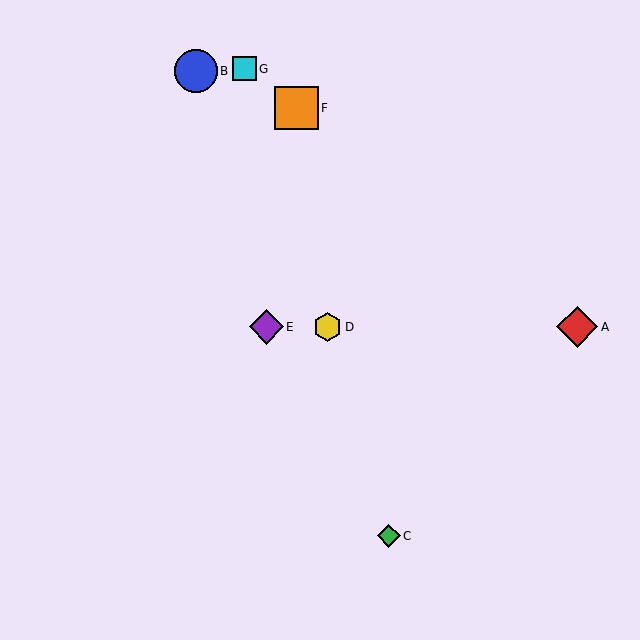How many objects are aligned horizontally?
3 objects (A, D, E) are aligned horizontally.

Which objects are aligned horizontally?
Objects A, D, E are aligned horizontally.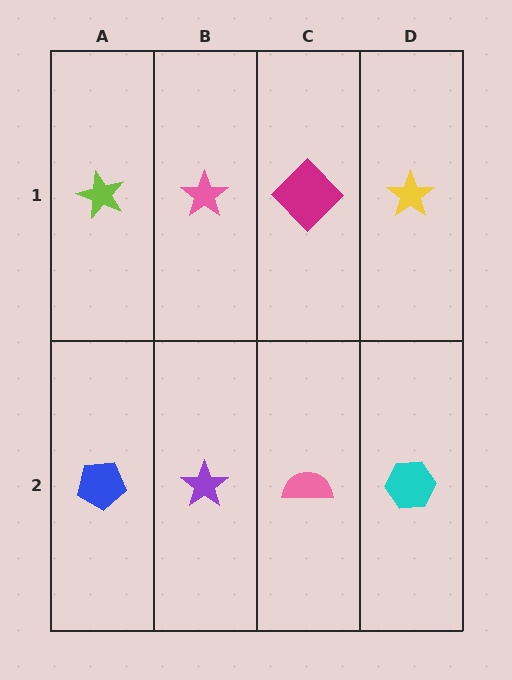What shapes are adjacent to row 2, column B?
A pink star (row 1, column B), a blue pentagon (row 2, column A), a pink semicircle (row 2, column C).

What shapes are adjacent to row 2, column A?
A lime star (row 1, column A), a purple star (row 2, column B).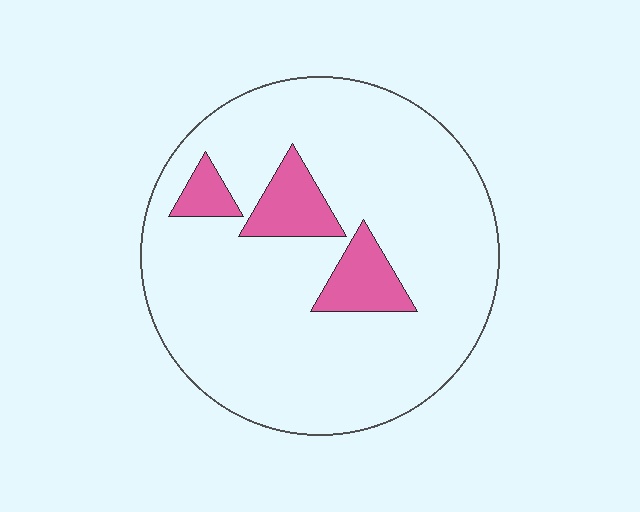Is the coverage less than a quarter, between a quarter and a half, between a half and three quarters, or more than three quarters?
Less than a quarter.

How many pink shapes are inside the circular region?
3.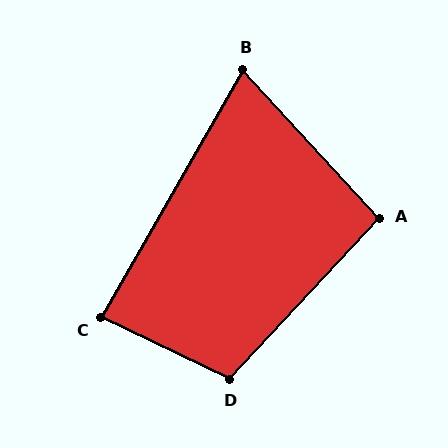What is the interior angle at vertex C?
Approximately 85 degrees (approximately right).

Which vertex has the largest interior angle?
D, at approximately 108 degrees.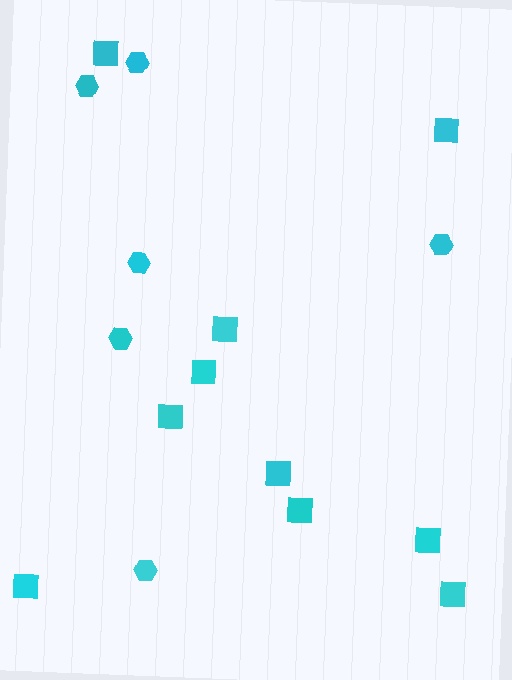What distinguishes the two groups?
There are 2 groups: one group of hexagons (6) and one group of squares (10).